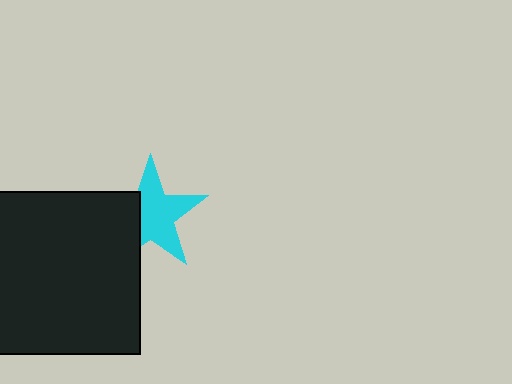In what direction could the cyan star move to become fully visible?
The cyan star could move right. That would shift it out from behind the black square entirely.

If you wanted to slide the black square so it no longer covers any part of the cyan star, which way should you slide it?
Slide it left — that is the most direct way to separate the two shapes.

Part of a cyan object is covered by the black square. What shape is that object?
It is a star.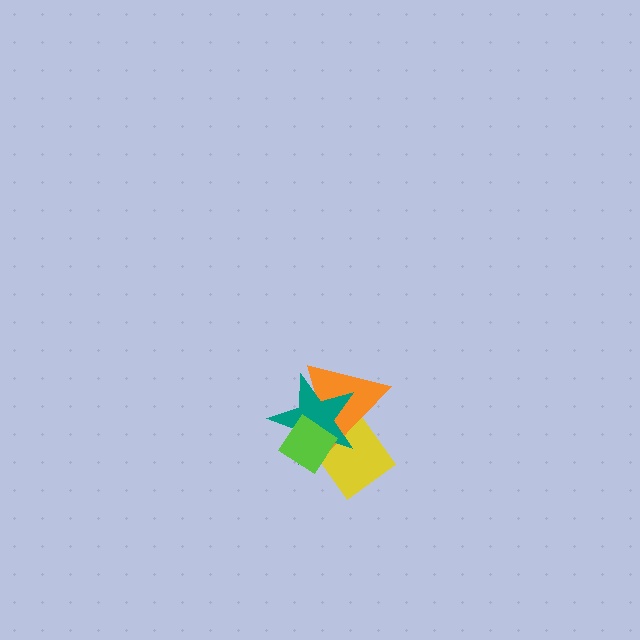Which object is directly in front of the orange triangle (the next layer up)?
The teal star is directly in front of the orange triangle.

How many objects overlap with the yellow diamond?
3 objects overlap with the yellow diamond.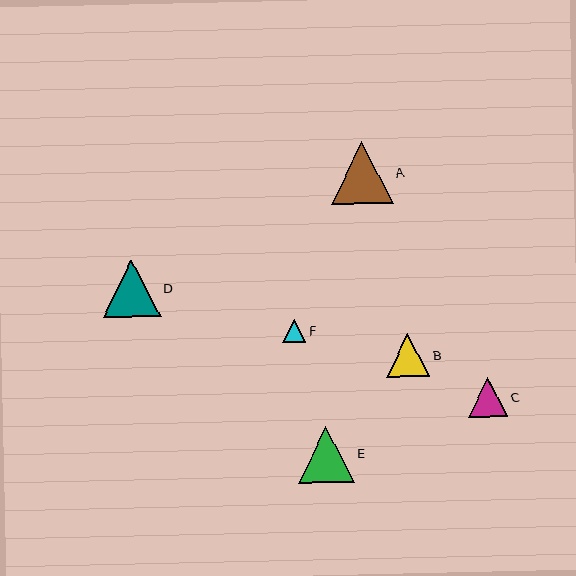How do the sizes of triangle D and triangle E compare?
Triangle D and triangle E are approximately the same size.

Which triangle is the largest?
Triangle A is the largest with a size of approximately 62 pixels.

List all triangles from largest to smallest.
From largest to smallest: A, D, E, B, C, F.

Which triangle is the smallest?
Triangle F is the smallest with a size of approximately 23 pixels.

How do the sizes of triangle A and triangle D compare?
Triangle A and triangle D are approximately the same size.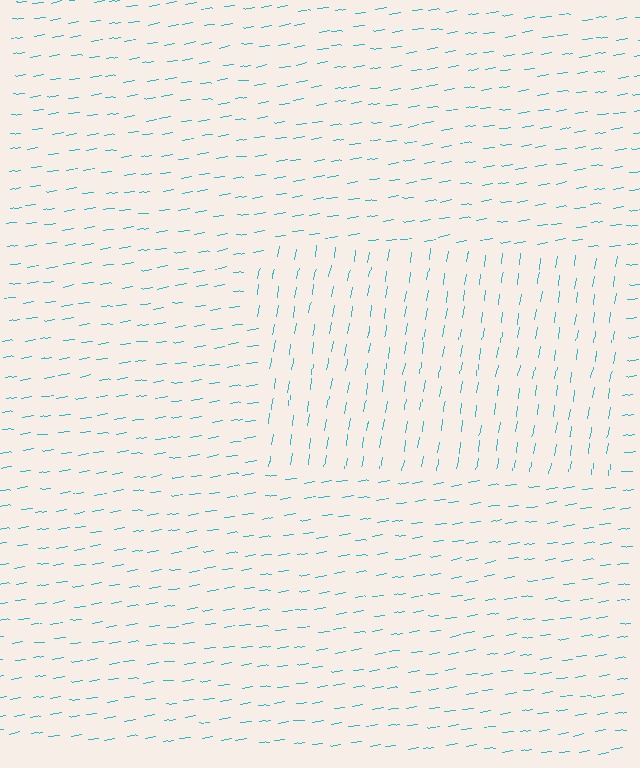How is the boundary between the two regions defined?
The boundary is defined purely by a change in line orientation (approximately 72 degrees difference). All lines are the same color and thickness.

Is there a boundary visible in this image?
Yes, there is a texture boundary formed by a change in line orientation.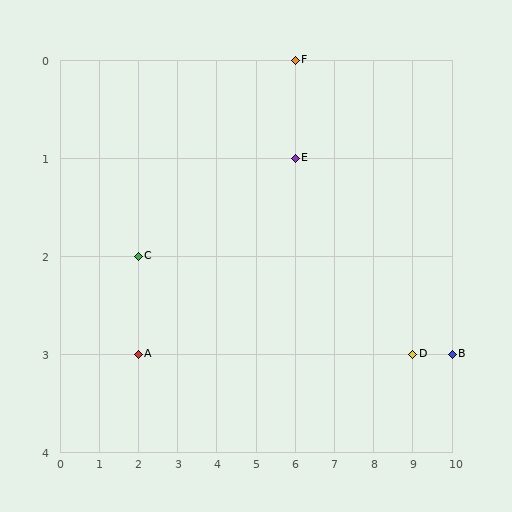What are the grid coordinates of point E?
Point E is at grid coordinates (6, 1).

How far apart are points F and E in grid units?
Points F and E are 1 row apart.